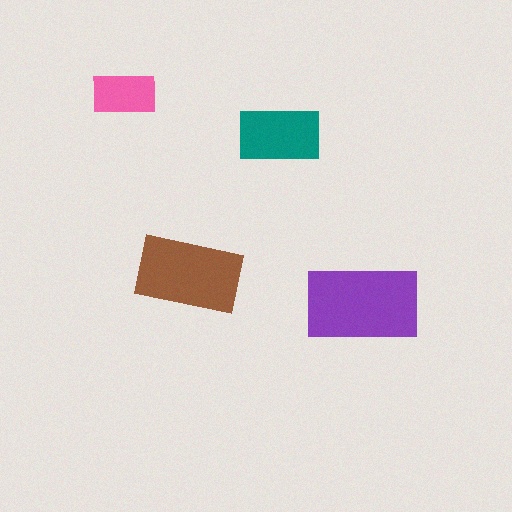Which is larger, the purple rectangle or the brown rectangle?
The purple one.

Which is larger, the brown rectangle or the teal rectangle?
The brown one.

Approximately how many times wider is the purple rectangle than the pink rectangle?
About 2 times wider.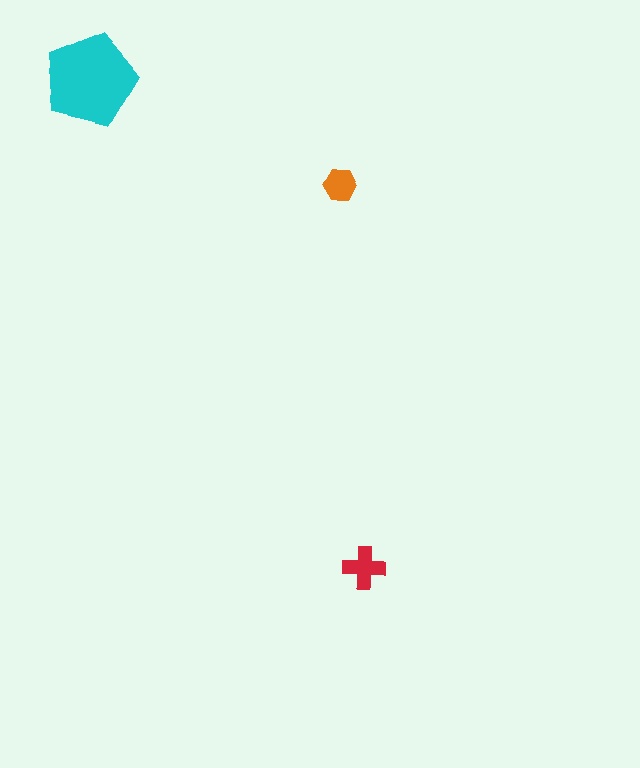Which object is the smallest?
The orange hexagon.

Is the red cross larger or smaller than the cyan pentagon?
Smaller.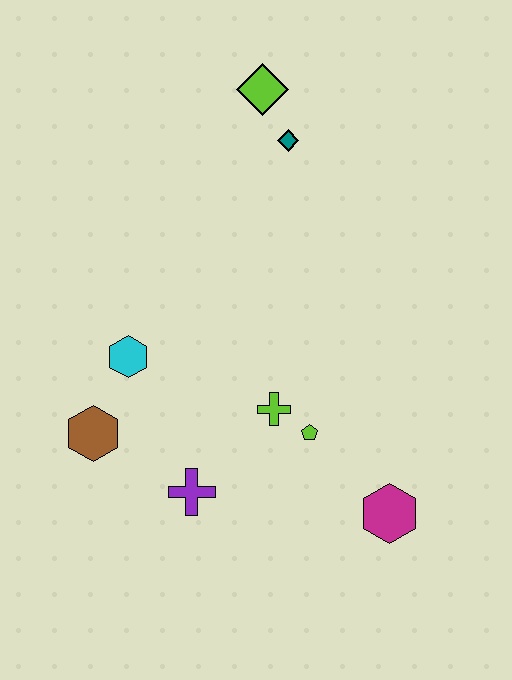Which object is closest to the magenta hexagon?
The lime pentagon is closest to the magenta hexagon.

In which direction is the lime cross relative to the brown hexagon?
The lime cross is to the right of the brown hexagon.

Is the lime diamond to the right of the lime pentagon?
No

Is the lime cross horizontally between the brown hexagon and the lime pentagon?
Yes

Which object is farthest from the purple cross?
The lime diamond is farthest from the purple cross.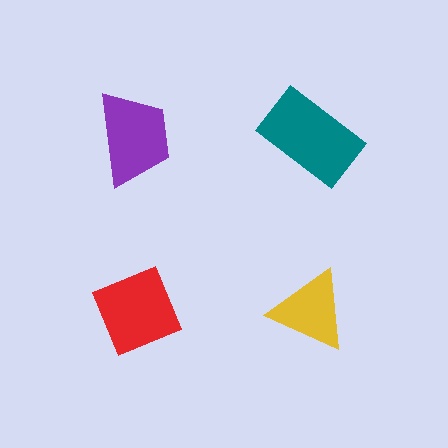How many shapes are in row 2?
2 shapes.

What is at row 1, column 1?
A purple trapezoid.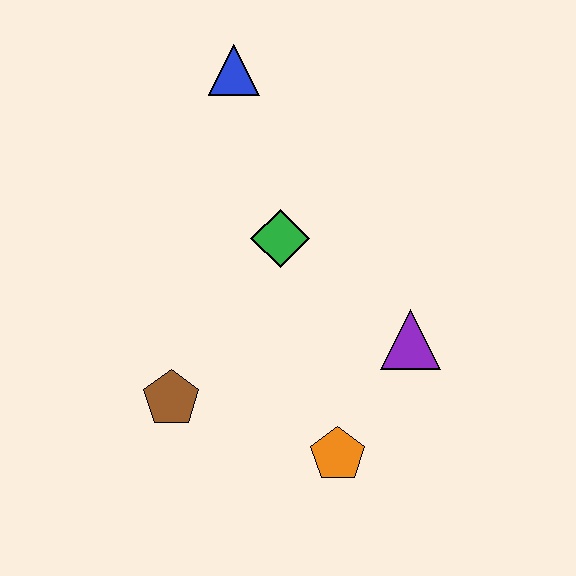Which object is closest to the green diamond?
The purple triangle is closest to the green diamond.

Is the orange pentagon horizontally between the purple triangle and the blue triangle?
Yes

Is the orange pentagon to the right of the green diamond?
Yes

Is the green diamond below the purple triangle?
No